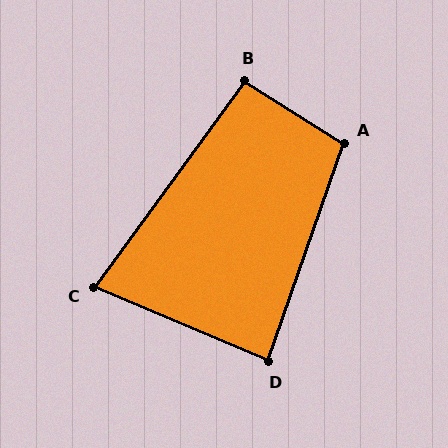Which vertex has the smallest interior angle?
C, at approximately 77 degrees.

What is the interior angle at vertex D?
Approximately 86 degrees (approximately right).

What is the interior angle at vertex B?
Approximately 94 degrees (approximately right).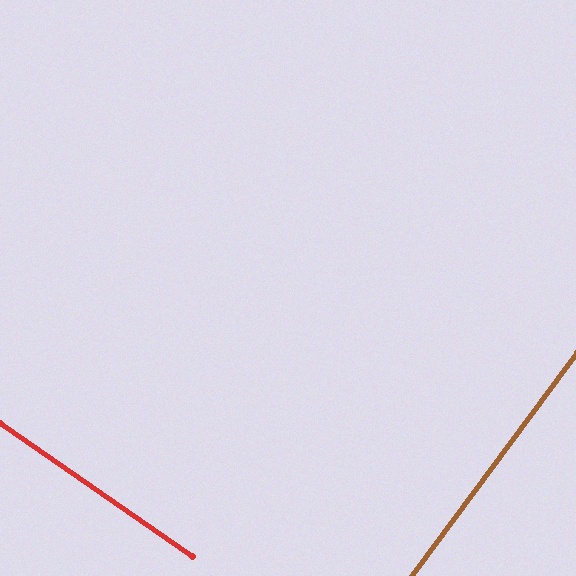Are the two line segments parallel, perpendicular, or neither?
Perpendicular — they meet at approximately 88°.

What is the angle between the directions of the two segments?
Approximately 88 degrees.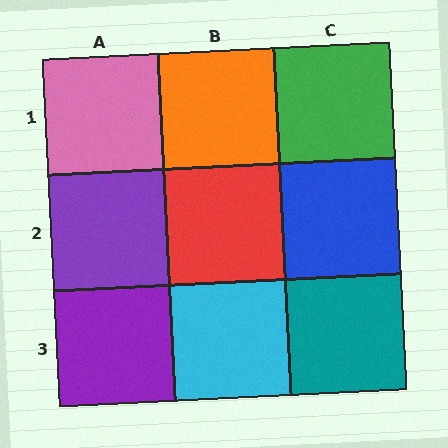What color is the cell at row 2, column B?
Red.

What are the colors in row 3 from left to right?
Purple, cyan, teal.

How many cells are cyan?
1 cell is cyan.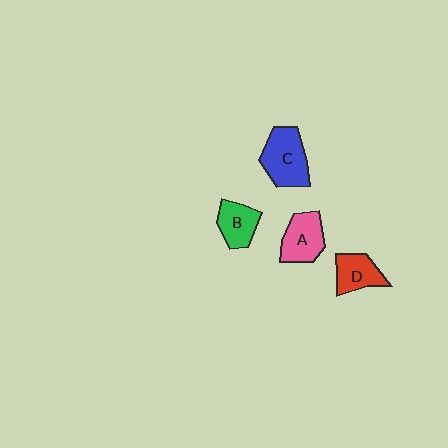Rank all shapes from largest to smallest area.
From largest to smallest: C (blue), A (pink), D (red), B (green).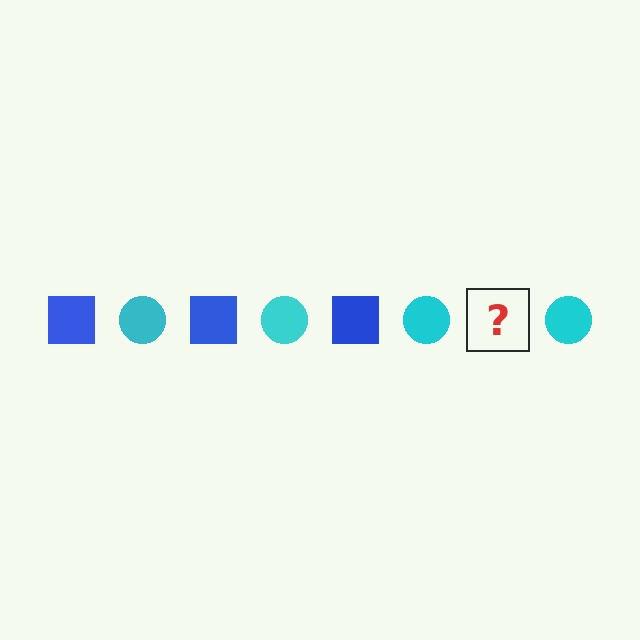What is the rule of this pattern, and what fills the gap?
The rule is that the pattern alternates between blue square and cyan circle. The gap should be filled with a blue square.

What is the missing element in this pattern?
The missing element is a blue square.